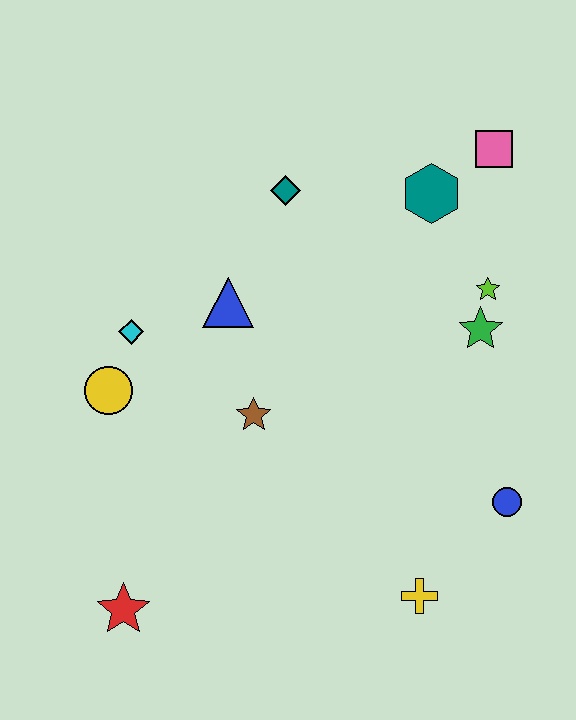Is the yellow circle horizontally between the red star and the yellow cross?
No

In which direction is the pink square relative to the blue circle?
The pink square is above the blue circle.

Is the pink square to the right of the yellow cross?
Yes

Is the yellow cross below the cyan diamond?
Yes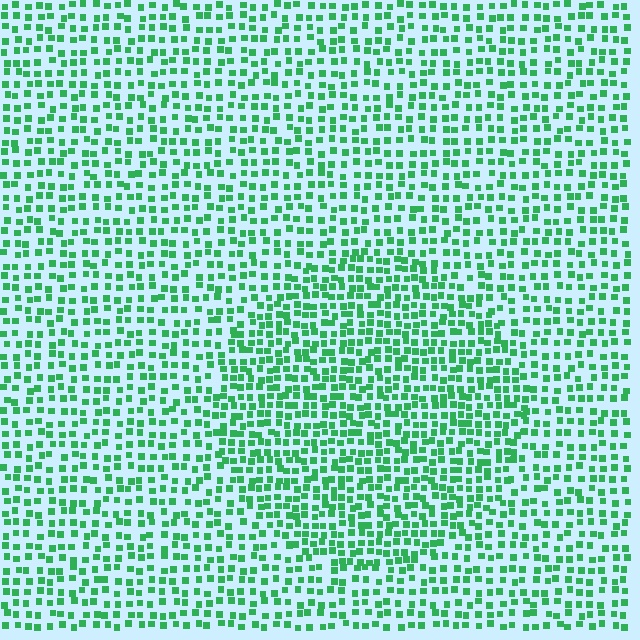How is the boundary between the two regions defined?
The boundary is defined by a change in element density (approximately 1.5x ratio). All elements are the same color, size, and shape.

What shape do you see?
I see a circle.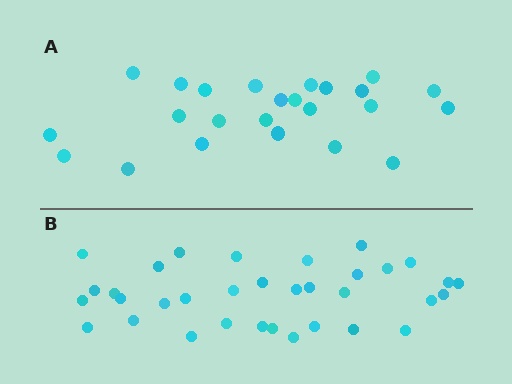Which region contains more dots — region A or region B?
Region B (the bottom region) has more dots.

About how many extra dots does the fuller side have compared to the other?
Region B has roughly 10 or so more dots than region A.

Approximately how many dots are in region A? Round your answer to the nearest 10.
About 20 dots. (The exact count is 24, which rounds to 20.)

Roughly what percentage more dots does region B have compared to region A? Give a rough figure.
About 40% more.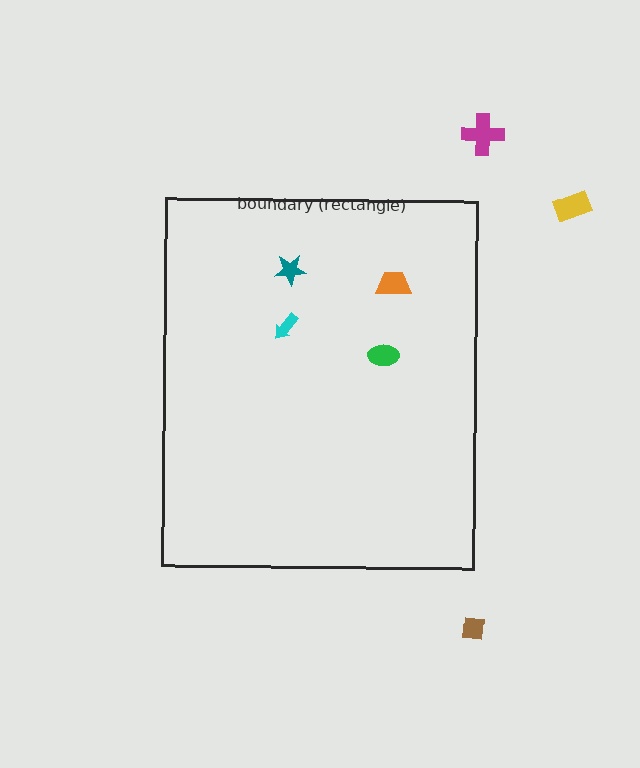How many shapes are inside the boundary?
4 inside, 3 outside.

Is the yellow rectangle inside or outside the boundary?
Outside.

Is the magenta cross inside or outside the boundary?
Outside.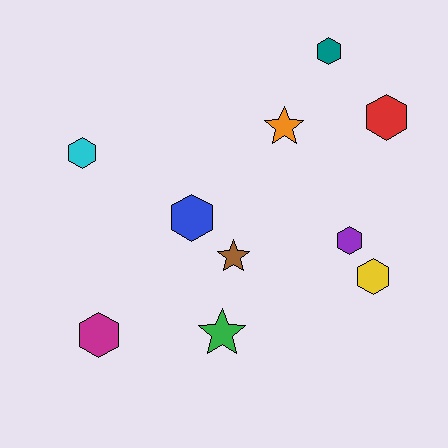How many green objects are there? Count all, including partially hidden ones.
There is 1 green object.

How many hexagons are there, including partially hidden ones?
There are 7 hexagons.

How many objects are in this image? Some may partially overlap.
There are 10 objects.